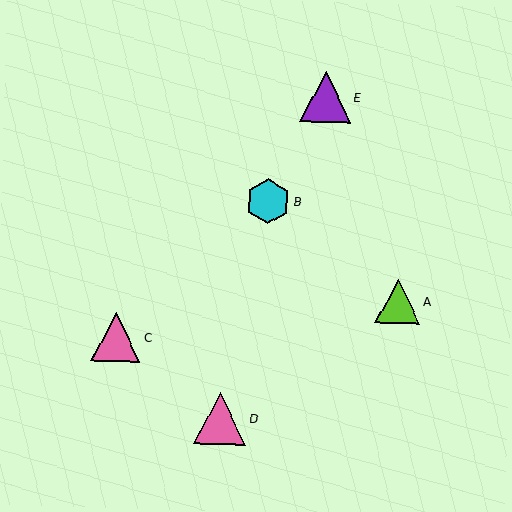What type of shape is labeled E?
Shape E is a purple triangle.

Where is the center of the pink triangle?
The center of the pink triangle is at (116, 337).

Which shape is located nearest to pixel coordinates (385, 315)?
The lime triangle (labeled A) at (398, 301) is nearest to that location.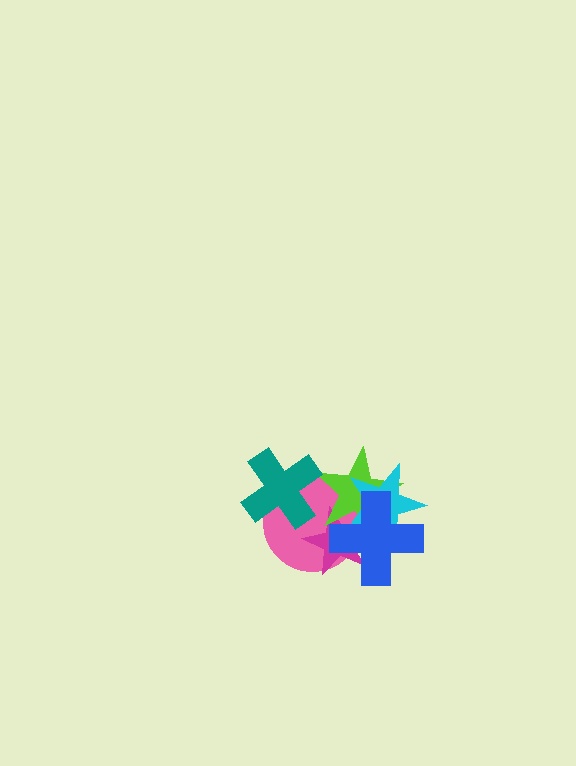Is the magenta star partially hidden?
Yes, it is partially covered by another shape.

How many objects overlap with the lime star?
5 objects overlap with the lime star.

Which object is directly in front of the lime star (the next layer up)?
The cyan star is directly in front of the lime star.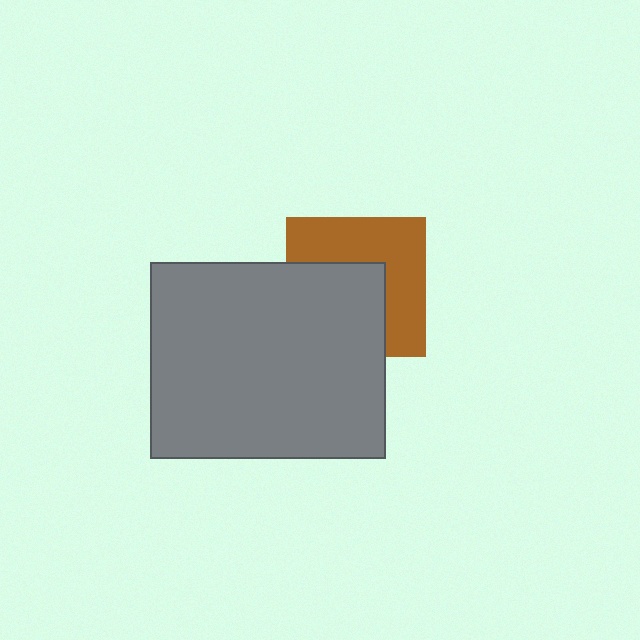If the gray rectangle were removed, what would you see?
You would see the complete brown square.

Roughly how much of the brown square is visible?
About half of it is visible (roughly 51%).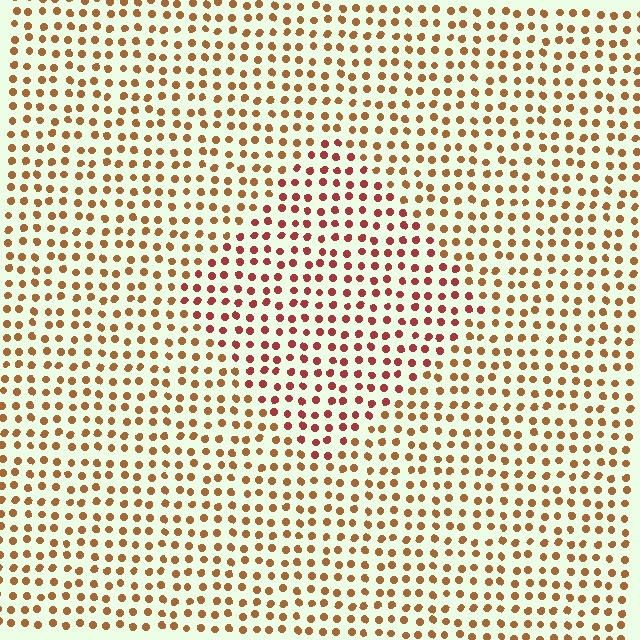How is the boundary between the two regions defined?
The boundary is defined purely by a slight shift in hue (about 30 degrees). Spacing, size, and orientation are identical on both sides.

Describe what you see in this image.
The image is filled with small brown elements in a uniform arrangement. A diamond-shaped region is visible where the elements are tinted to a slightly different hue, forming a subtle color boundary.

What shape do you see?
I see a diamond.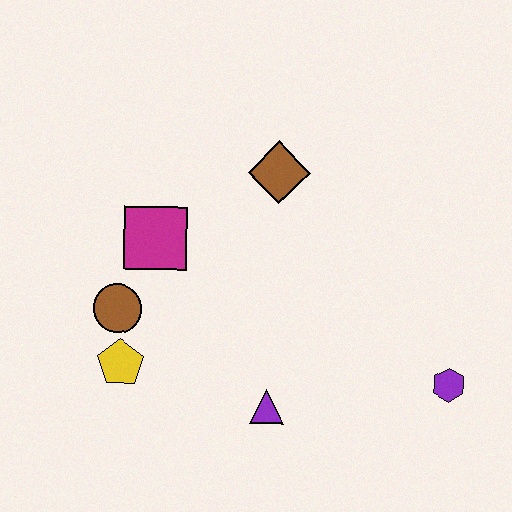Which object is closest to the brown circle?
The yellow pentagon is closest to the brown circle.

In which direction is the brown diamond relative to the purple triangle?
The brown diamond is above the purple triangle.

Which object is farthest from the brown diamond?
The purple hexagon is farthest from the brown diamond.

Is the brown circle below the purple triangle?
No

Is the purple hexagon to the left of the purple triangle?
No